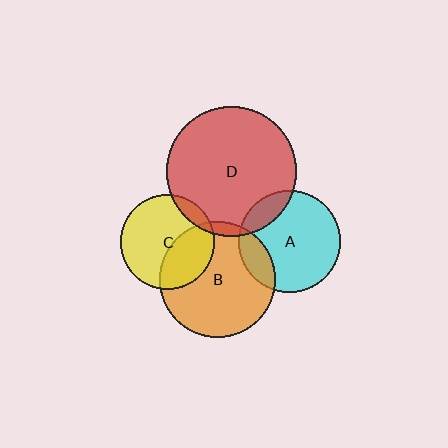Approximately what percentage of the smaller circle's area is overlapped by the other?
Approximately 10%.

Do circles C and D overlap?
Yes.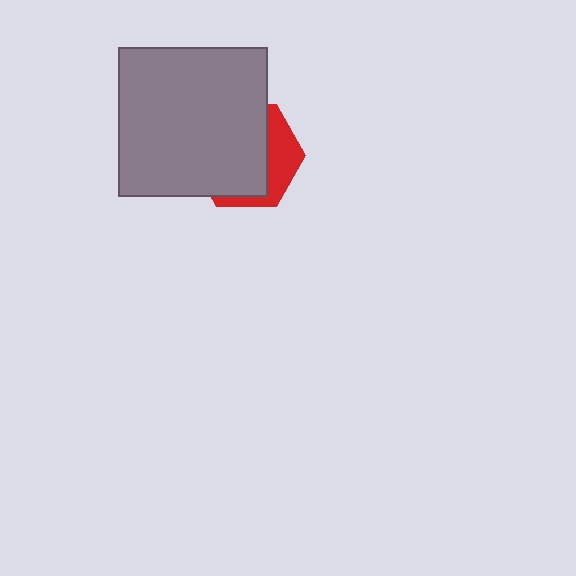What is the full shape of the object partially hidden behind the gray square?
The partially hidden object is a red hexagon.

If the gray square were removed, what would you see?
You would see the complete red hexagon.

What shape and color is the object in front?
The object in front is a gray square.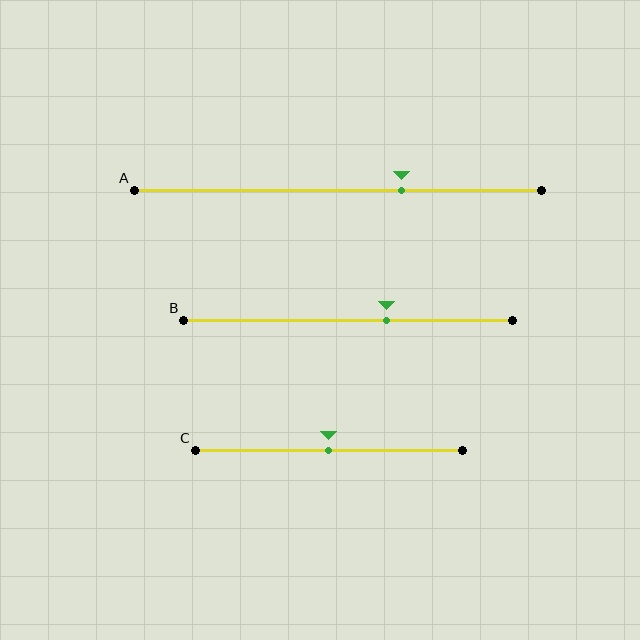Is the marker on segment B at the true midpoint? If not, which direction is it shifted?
No, the marker on segment B is shifted to the right by about 12% of the segment length.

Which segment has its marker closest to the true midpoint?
Segment C has its marker closest to the true midpoint.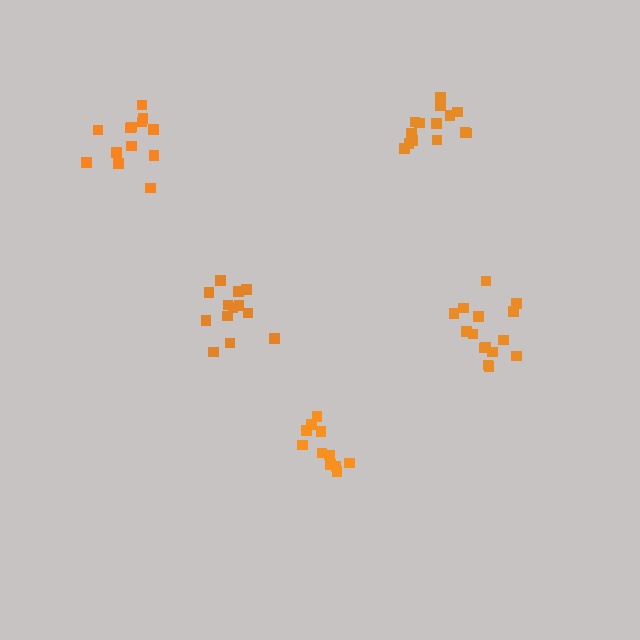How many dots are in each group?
Group 1: 11 dots, Group 2: 14 dots, Group 3: 13 dots, Group 4: 13 dots, Group 5: 15 dots (66 total).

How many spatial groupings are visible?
There are 5 spatial groupings.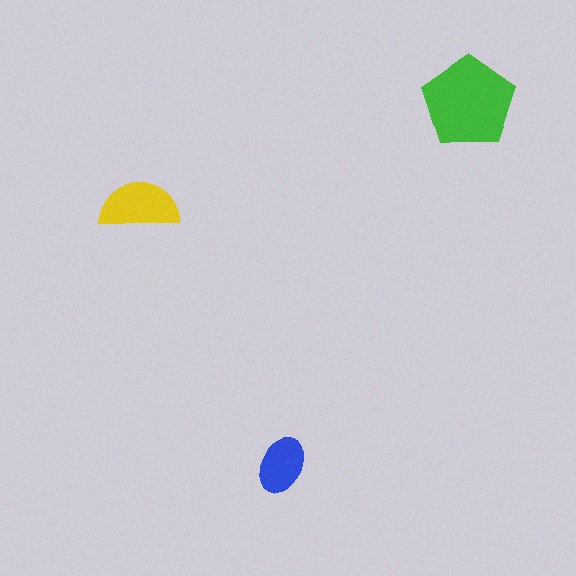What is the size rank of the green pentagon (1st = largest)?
1st.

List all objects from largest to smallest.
The green pentagon, the yellow semicircle, the blue ellipse.